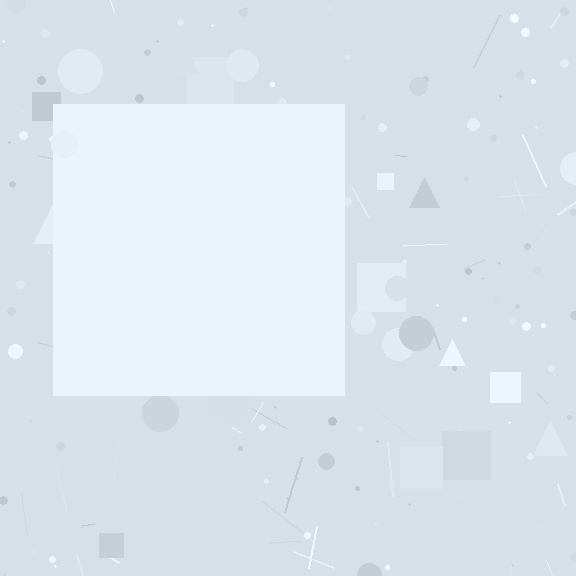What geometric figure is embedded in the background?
A square is embedded in the background.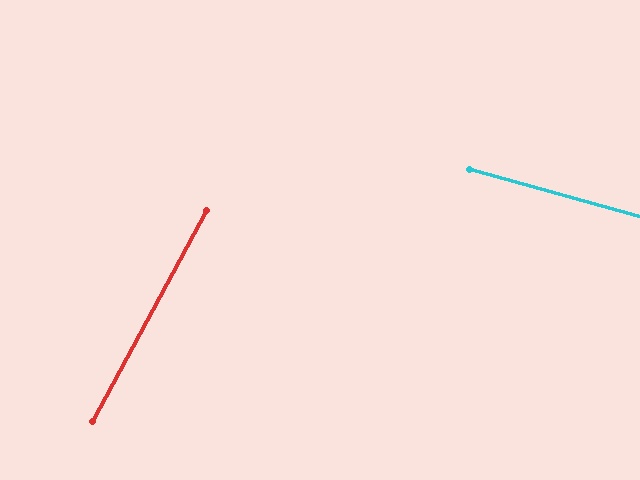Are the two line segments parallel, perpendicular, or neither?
Neither parallel nor perpendicular — they differ by about 77°.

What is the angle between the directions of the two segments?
Approximately 77 degrees.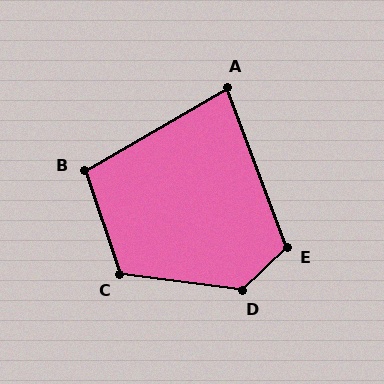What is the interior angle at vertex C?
Approximately 116 degrees (obtuse).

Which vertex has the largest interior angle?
D, at approximately 129 degrees.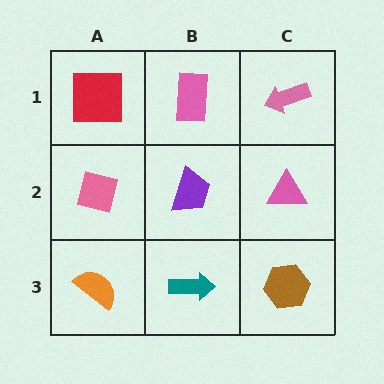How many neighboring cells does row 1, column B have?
3.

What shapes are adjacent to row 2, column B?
A pink rectangle (row 1, column B), a teal arrow (row 3, column B), a pink square (row 2, column A), a pink triangle (row 2, column C).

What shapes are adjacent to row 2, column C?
A pink arrow (row 1, column C), a brown hexagon (row 3, column C), a purple trapezoid (row 2, column B).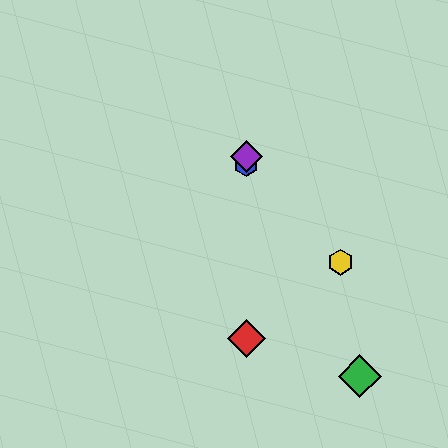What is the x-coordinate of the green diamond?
The green diamond is at x≈360.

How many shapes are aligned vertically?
3 shapes (the red diamond, the blue hexagon, the purple diamond) are aligned vertically.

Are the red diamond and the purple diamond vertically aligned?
Yes, both are at x≈246.